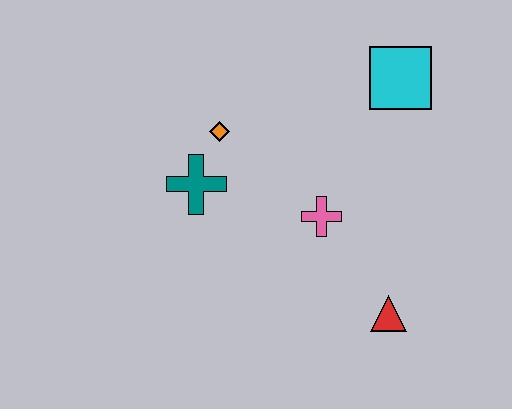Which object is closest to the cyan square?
The pink cross is closest to the cyan square.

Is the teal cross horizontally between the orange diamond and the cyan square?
No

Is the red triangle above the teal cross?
No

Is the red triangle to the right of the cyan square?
No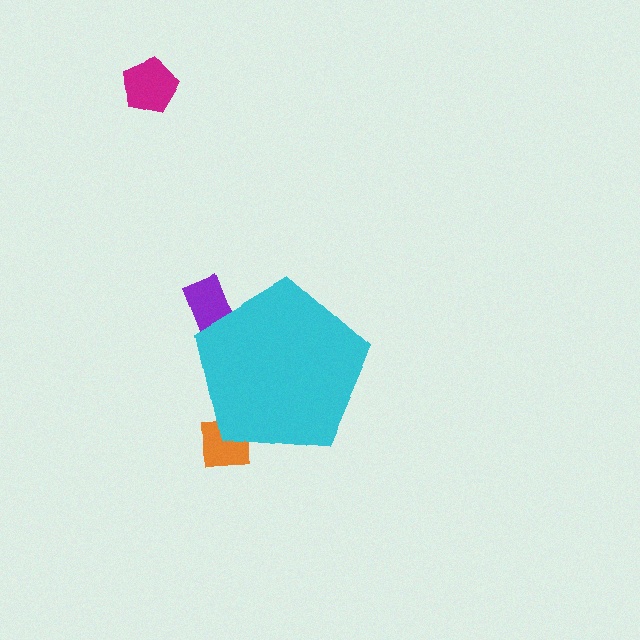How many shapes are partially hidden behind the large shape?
2 shapes are partially hidden.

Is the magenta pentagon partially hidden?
No, the magenta pentagon is fully visible.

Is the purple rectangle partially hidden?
Yes, the purple rectangle is partially hidden behind the cyan pentagon.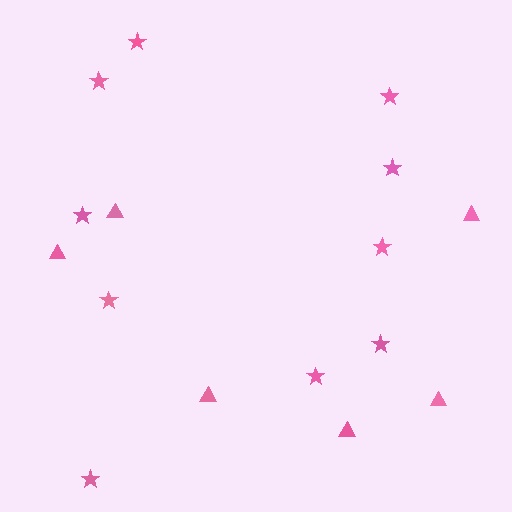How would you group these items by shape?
There are 2 groups: one group of triangles (6) and one group of stars (10).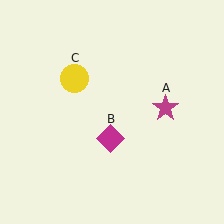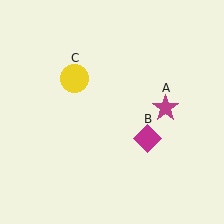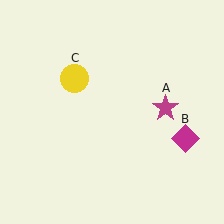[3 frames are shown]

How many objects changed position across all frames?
1 object changed position: magenta diamond (object B).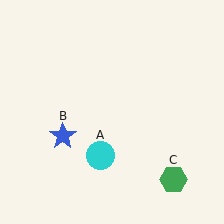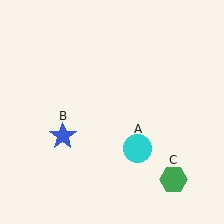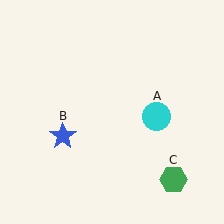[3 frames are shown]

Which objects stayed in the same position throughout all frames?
Blue star (object B) and green hexagon (object C) remained stationary.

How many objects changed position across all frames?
1 object changed position: cyan circle (object A).